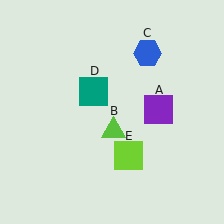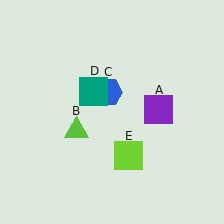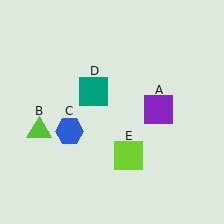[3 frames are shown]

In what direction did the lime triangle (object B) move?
The lime triangle (object B) moved left.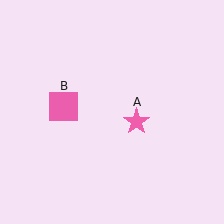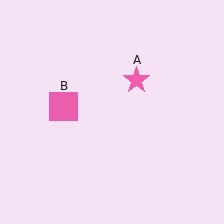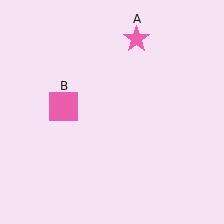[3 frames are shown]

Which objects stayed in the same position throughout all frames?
Pink square (object B) remained stationary.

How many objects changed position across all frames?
1 object changed position: pink star (object A).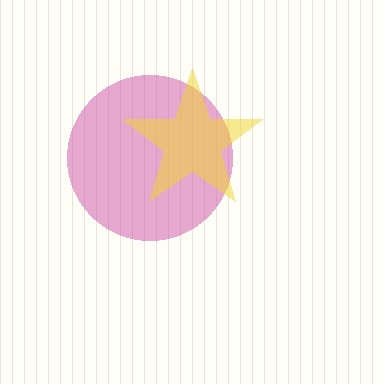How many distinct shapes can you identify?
There are 2 distinct shapes: a magenta circle, a yellow star.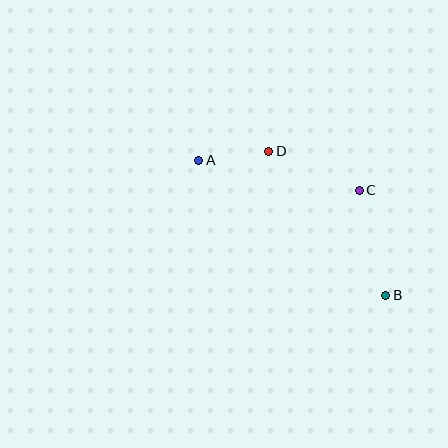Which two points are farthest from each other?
Points A and B are farthest from each other.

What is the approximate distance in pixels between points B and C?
The distance between B and C is approximately 108 pixels.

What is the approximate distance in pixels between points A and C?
The distance between A and C is approximately 163 pixels.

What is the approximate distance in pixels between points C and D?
The distance between C and D is approximately 98 pixels.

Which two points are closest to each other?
Points A and D are closest to each other.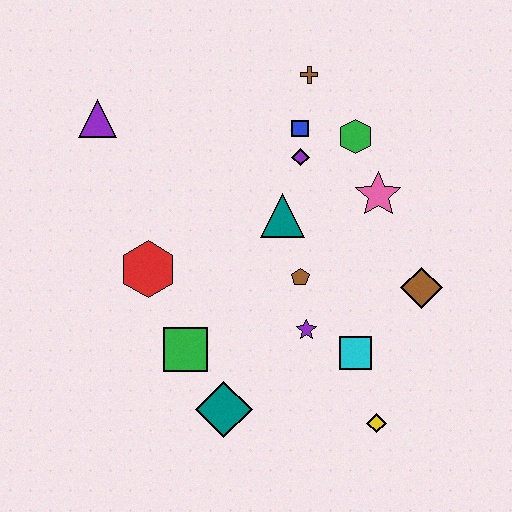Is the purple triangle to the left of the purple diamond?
Yes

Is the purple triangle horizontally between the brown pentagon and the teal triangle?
No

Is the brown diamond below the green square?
No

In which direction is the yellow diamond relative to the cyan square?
The yellow diamond is below the cyan square.